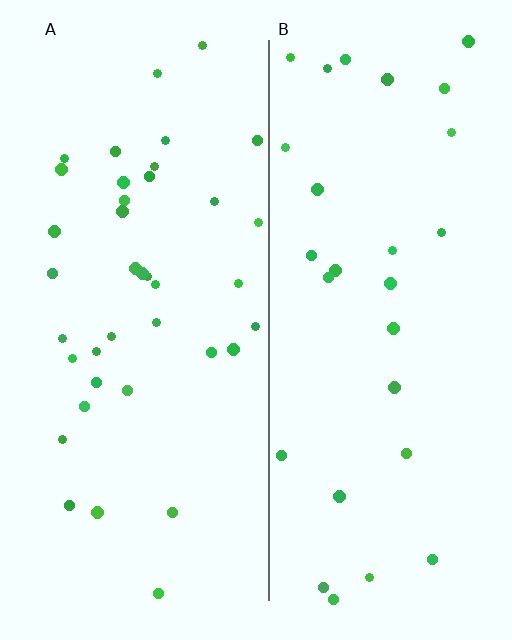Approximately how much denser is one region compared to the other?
Approximately 1.4× — region A over region B.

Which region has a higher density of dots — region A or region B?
A (the left).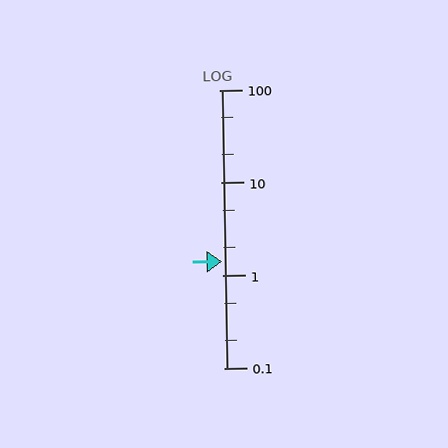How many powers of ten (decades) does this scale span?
The scale spans 3 decades, from 0.1 to 100.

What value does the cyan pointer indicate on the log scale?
The pointer indicates approximately 1.4.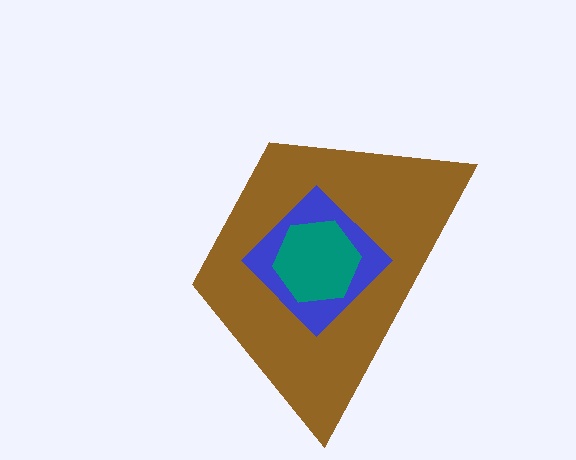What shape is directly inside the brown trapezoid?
The blue diamond.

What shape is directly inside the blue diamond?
The teal hexagon.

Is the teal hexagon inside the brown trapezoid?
Yes.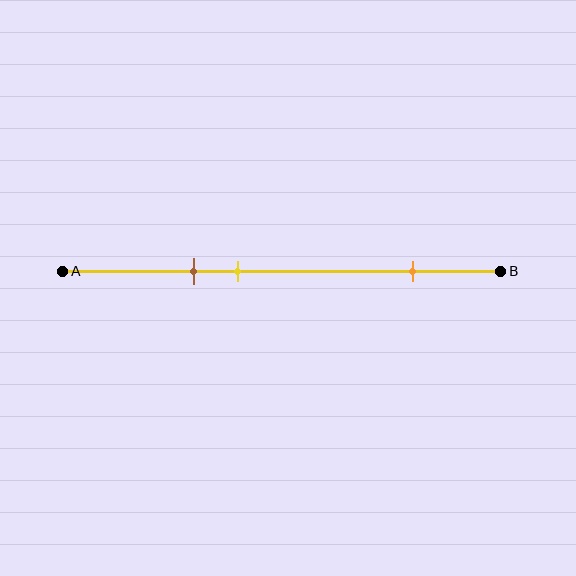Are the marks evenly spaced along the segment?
No, the marks are not evenly spaced.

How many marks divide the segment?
There are 3 marks dividing the segment.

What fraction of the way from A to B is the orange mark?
The orange mark is approximately 80% (0.8) of the way from A to B.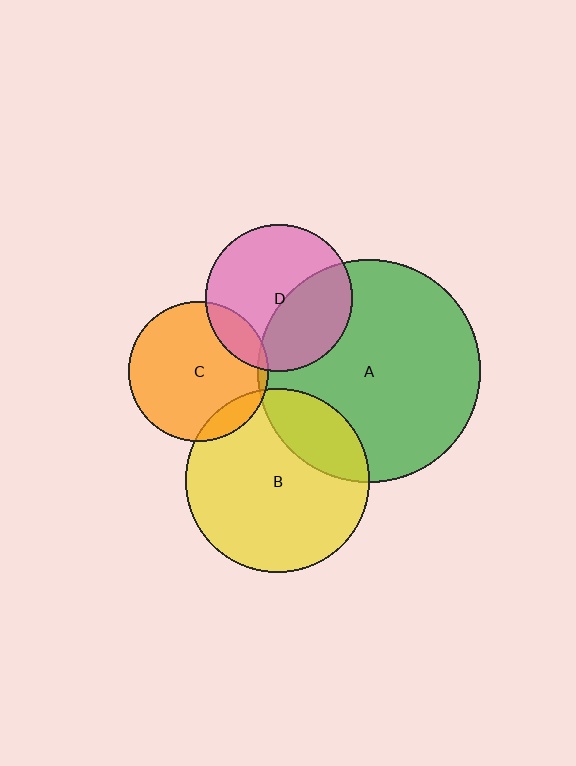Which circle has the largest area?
Circle A (green).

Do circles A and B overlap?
Yes.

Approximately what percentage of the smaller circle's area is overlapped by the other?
Approximately 25%.